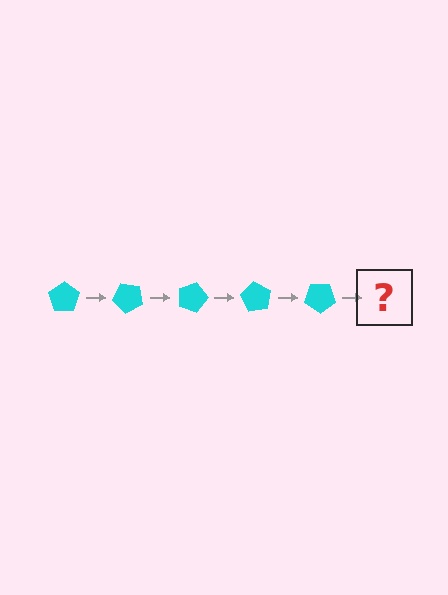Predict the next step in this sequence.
The next step is a cyan pentagon rotated 225 degrees.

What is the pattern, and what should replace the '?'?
The pattern is that the pentagon rotates 45 degrees each step. The '?' should be a cyan pentagon rotated 225 degrees.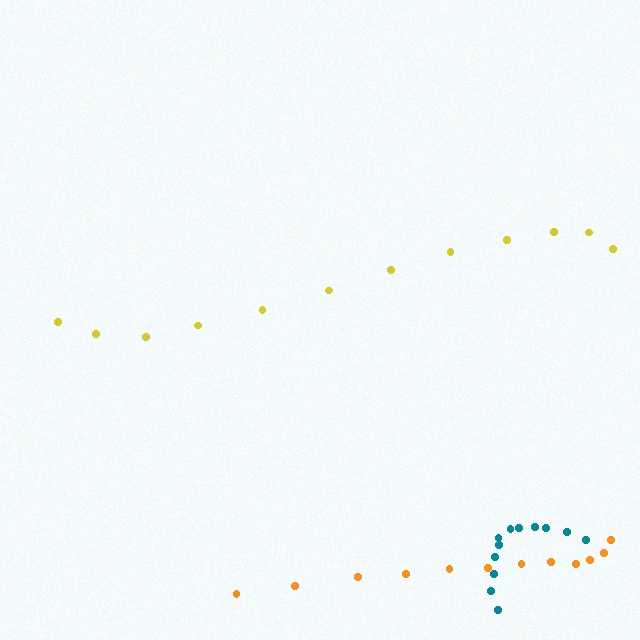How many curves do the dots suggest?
There are 3 distinct paths.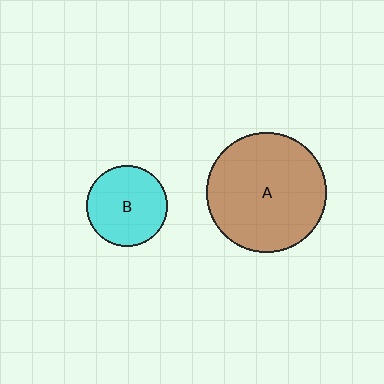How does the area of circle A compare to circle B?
Approximately 2.2 times.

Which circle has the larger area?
Circle A (brown).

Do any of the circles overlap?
No, none of the circles overlap.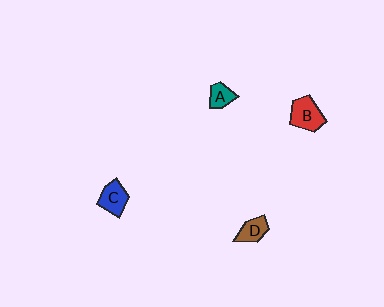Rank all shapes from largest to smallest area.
From largest to smallest: B (red), C (blue), D (brown), A (teal).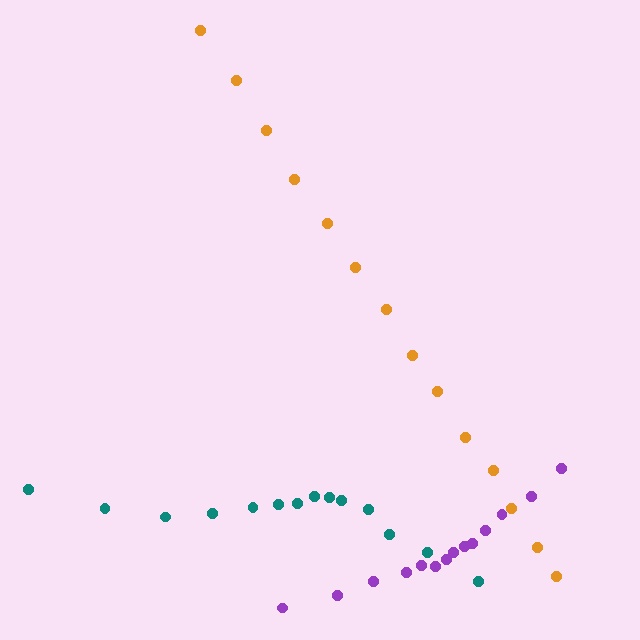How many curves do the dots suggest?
There are 3 distinct paths.